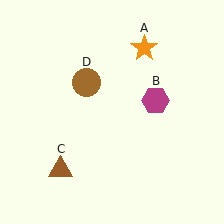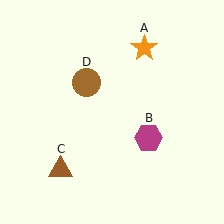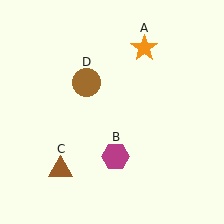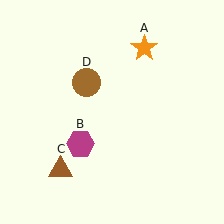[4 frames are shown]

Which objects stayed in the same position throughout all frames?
Orange star (object A) and brown triangle (object C) and brown circle (object D) remained stationary.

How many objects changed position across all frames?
1 object changed position: magenta hexagon (object B).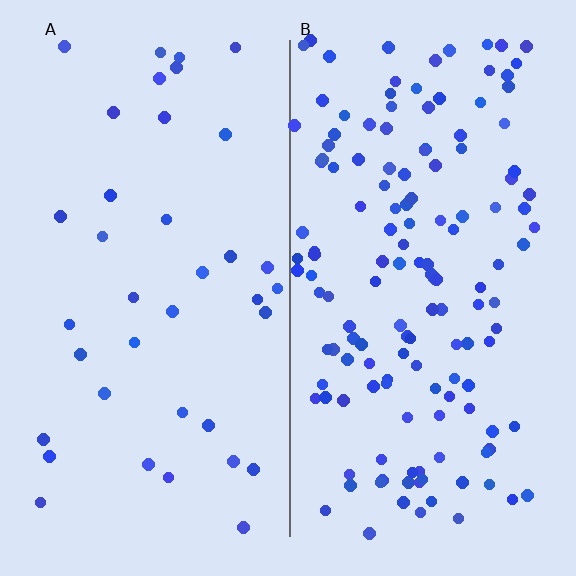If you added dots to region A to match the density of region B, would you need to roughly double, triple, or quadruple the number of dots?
Approximately quadruple.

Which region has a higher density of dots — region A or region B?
B (the right).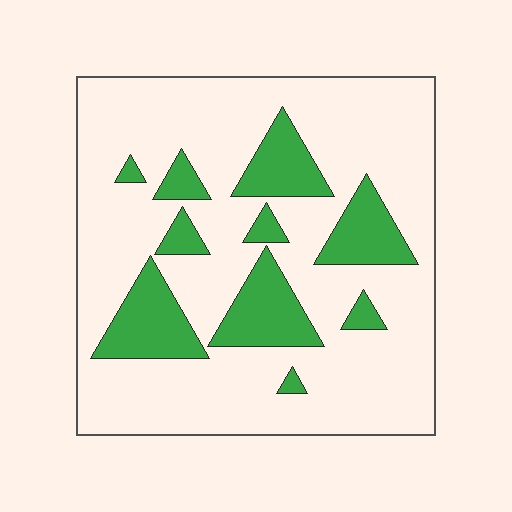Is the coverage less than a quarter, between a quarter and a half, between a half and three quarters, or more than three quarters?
Less than a quarter.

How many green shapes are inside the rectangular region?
10.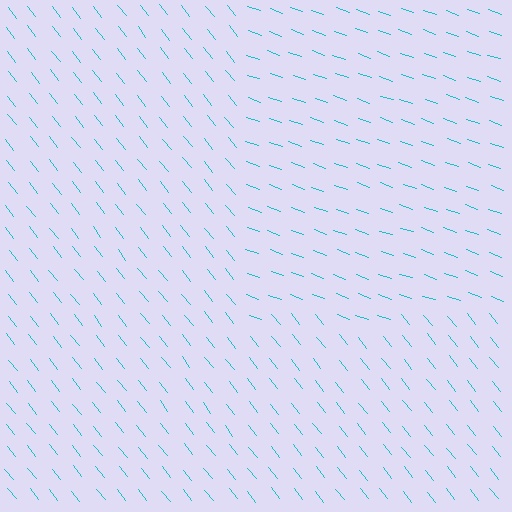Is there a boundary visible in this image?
Yes, there is a texture boundary formed by a change in line orientation.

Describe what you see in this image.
The image is filled with small cyan line segments. A rectangle region in the image has lines oriented differently from the surrounding lines, creating a visible texture boundary.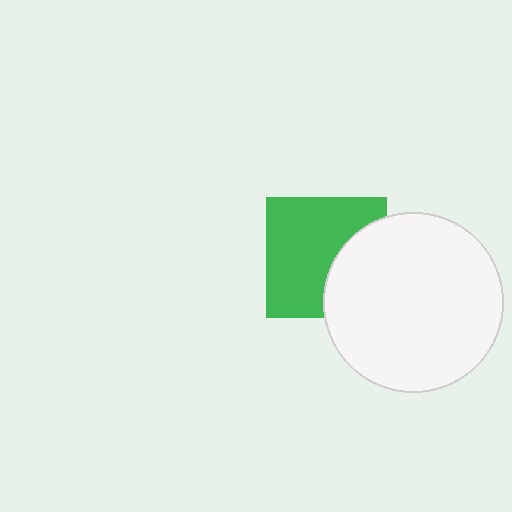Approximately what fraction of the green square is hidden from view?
Roughly 35% of the green square is hidden behind the white circle.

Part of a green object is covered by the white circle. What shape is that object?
It is a square.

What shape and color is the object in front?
The object in front is a white circle.